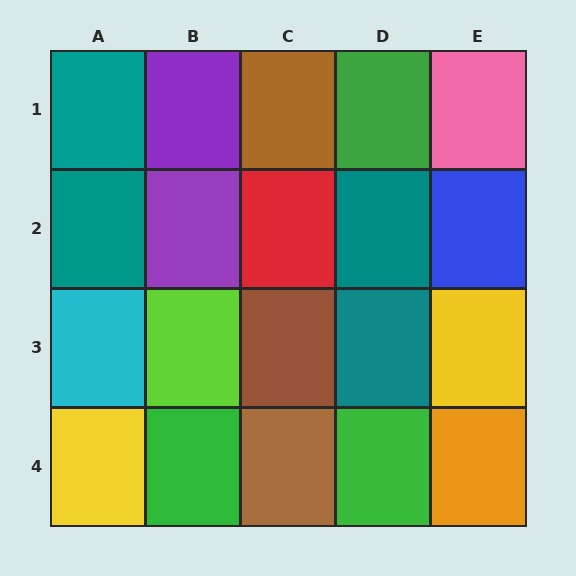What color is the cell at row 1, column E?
Pink.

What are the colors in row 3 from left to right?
Cyan, lime, brown, teal, yellow.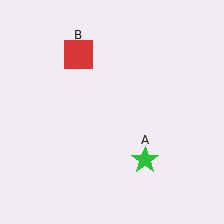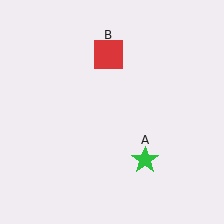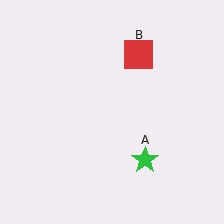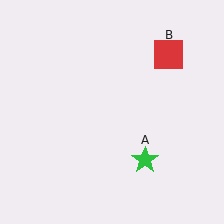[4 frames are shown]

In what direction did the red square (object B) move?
The red square (object B) moved right.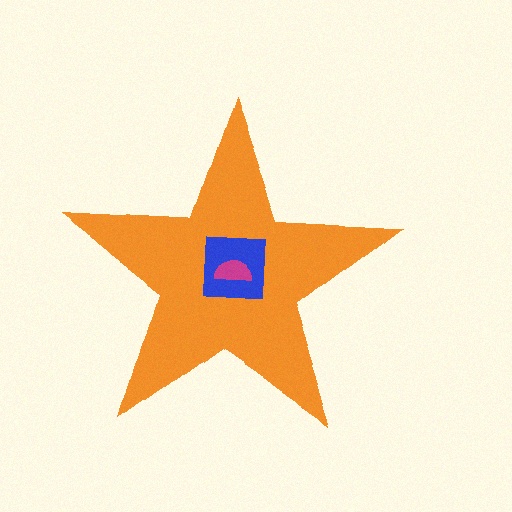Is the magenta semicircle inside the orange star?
Yes.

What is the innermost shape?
The magenta semicircle.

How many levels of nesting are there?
3.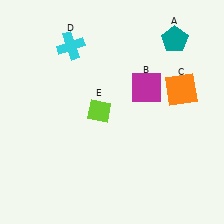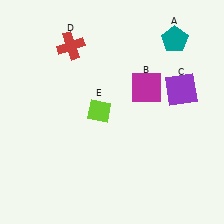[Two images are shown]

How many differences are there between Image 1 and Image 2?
There are 2 differences between the two images.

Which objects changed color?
C changed from orange to purple. D changed from cyan to red.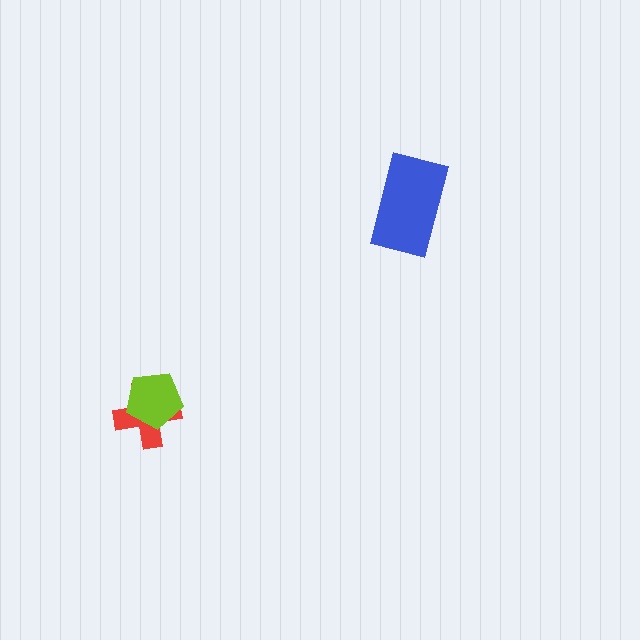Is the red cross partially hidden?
Yes, it is partially covered by another shape.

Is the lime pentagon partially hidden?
No, no other shape covers it.